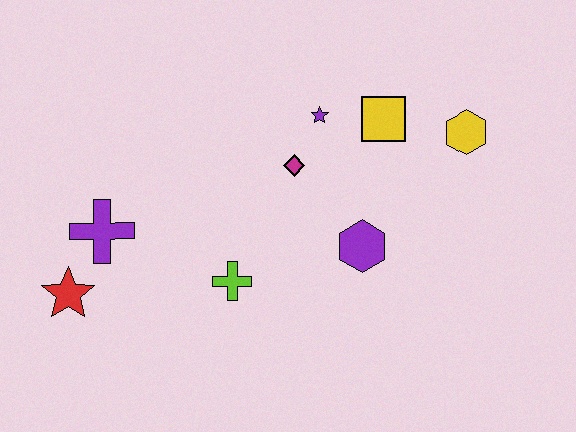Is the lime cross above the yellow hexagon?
No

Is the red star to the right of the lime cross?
No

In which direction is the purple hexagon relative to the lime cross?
The purple hexagon is to the right of the lime cross.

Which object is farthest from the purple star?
The red star is farthest from the purple star.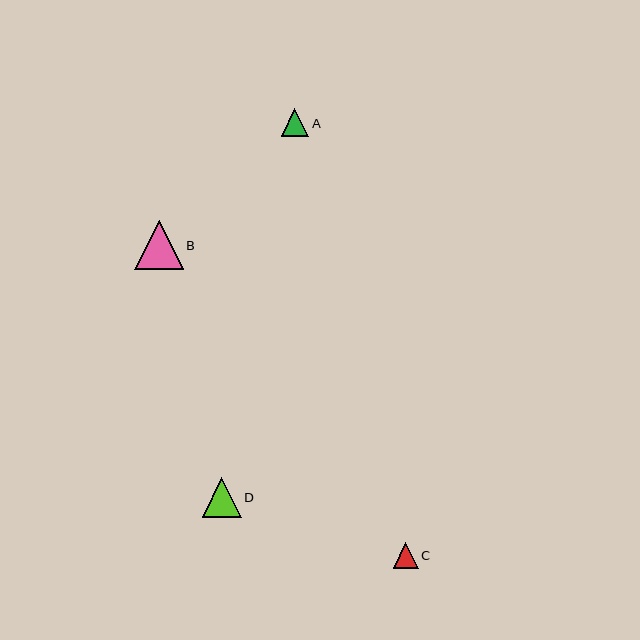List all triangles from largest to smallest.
From largest to smallest: B, D, A, C.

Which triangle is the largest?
Triangle B is the largest with a size of approximately 49 pixels.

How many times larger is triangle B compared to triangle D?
Triangle B is approximately 1.2 times the size of triangle D.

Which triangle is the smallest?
Triangle C is the smallest with a size of approximately 25 pixels.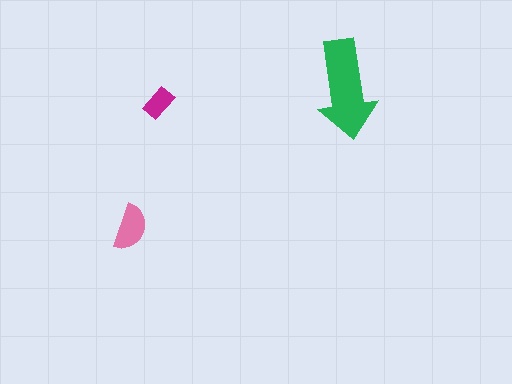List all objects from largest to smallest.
The green arrow, the pink semicircle, the magenta rectangle.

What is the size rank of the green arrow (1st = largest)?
1st.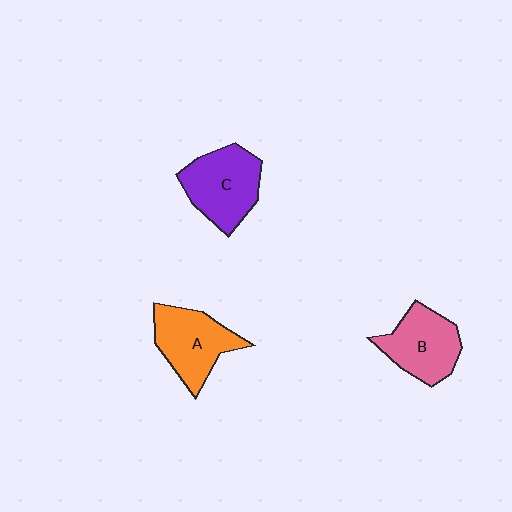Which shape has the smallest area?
Shape B (pink).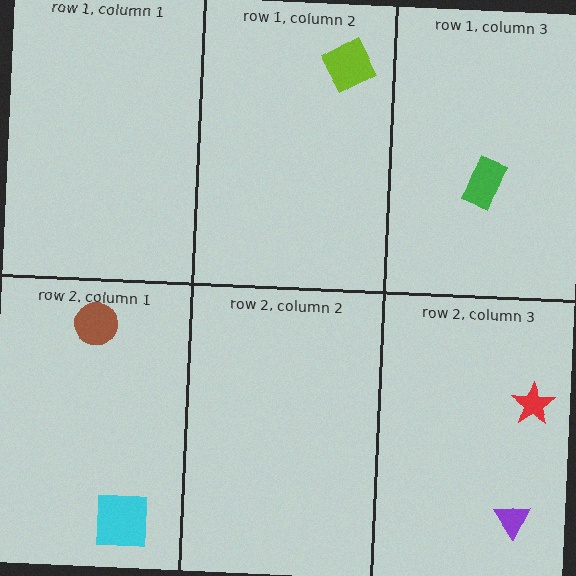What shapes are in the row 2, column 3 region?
The purple triangle, the red star.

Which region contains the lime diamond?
The row 1, column 2 region.